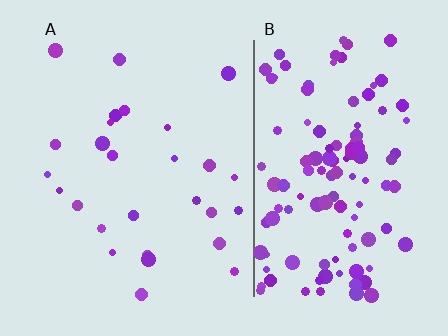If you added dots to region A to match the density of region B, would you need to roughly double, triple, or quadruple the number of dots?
Approximately quadruple.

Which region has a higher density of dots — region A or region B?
B (the right).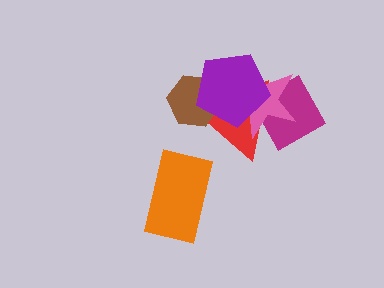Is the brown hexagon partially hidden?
Yes, it is partially covered by another shape.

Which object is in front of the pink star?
The purple pentagon is in front of the pink star.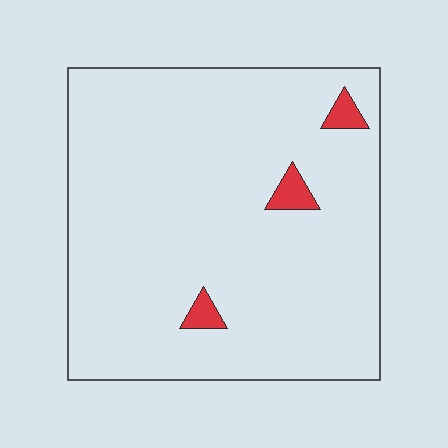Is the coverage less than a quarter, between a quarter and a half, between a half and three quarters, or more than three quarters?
Less than a quarter.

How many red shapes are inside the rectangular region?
3.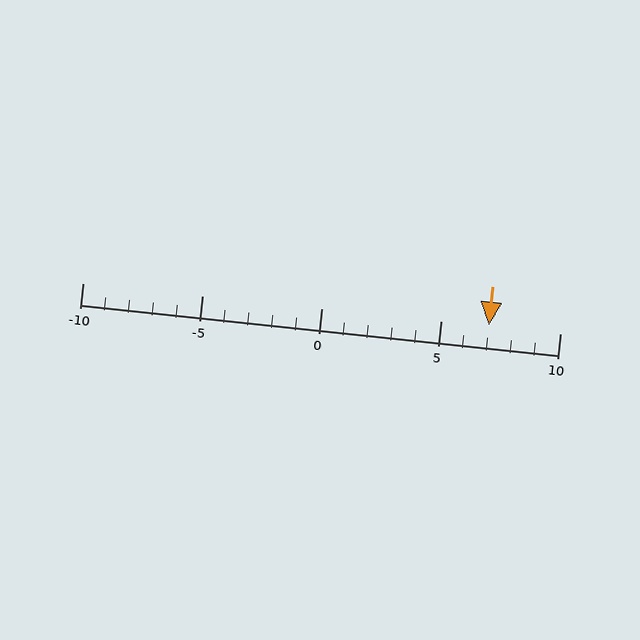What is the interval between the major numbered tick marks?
The major tick marks are spaced 5 units apart.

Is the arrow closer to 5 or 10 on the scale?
The arrow is closer to 5.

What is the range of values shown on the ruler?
The ruler shows values from -10 to 10.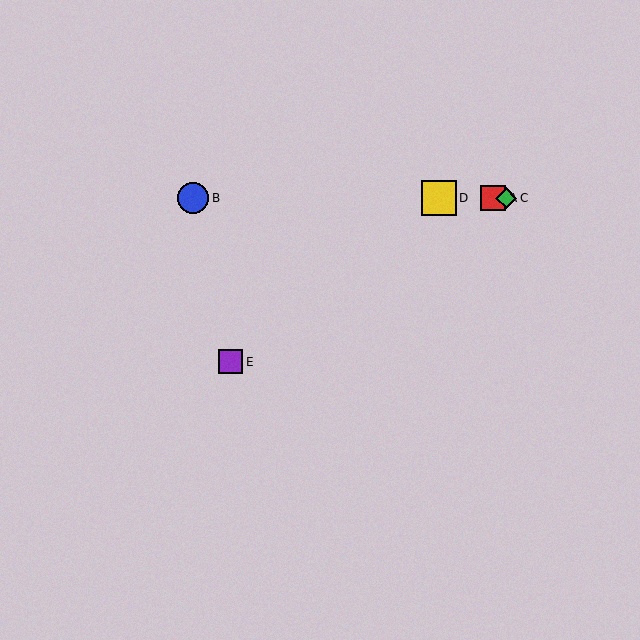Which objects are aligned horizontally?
Objects A, B, C, D are aligned horizontally.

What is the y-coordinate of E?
Object E is at y≈362.